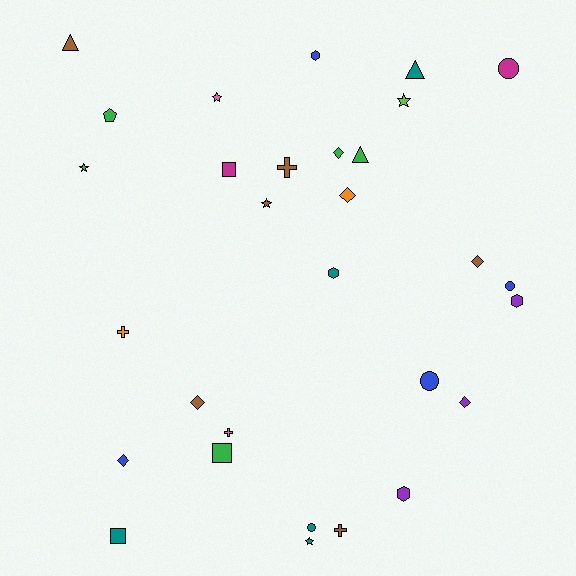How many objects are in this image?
There are 30 objects.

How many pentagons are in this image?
There is 1 pentagon.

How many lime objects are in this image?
There is 1 lime object.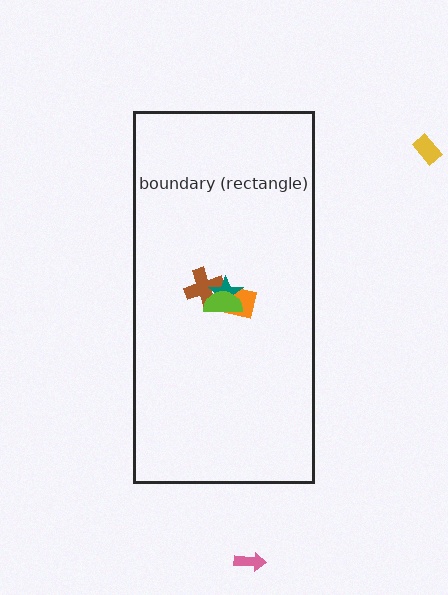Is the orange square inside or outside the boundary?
Inside.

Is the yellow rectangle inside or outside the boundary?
Outside.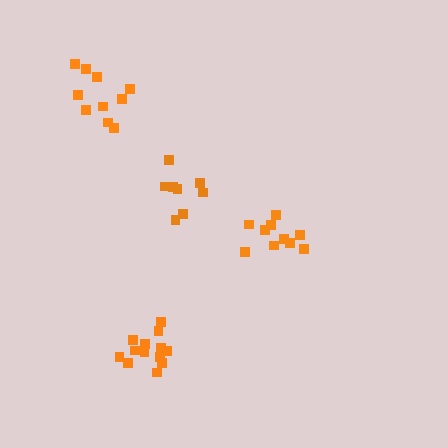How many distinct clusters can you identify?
There are 4 distinct clusters.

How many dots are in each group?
Group 1: 13 dots, Group 2: 10 dots, Group 3: 8 dots, Group 4: 10 dots (41 total).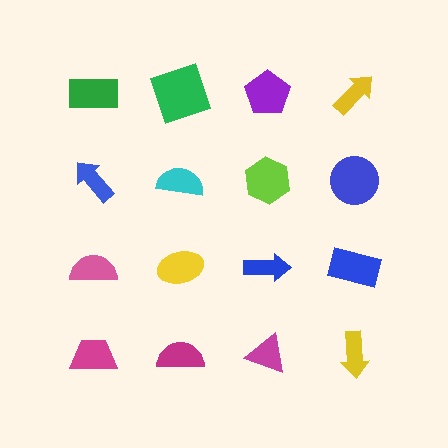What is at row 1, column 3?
A purple pentagon.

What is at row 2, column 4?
A blue circle.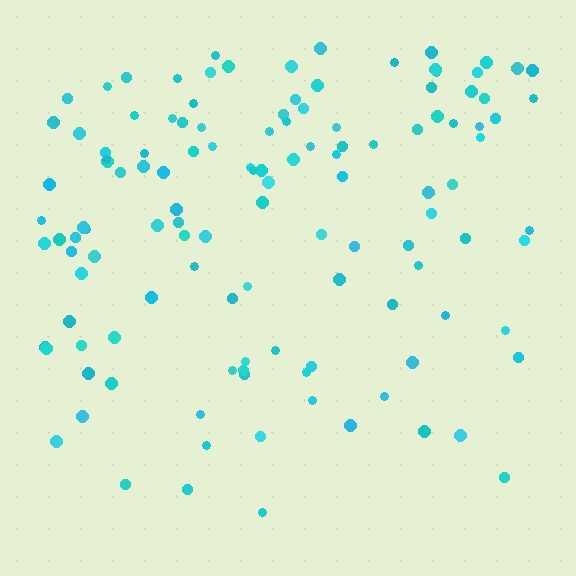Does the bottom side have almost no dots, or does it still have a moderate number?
Still a moderate number, just noticeably fewer than the top.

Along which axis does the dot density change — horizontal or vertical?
Vertical.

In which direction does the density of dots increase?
From bottom to top, with the top side densest.